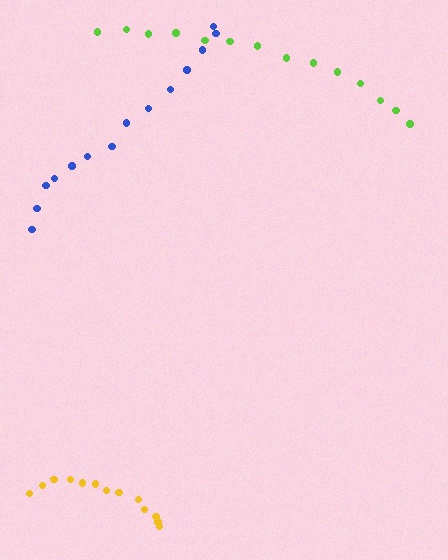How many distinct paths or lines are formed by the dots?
There are 3 distinct paths.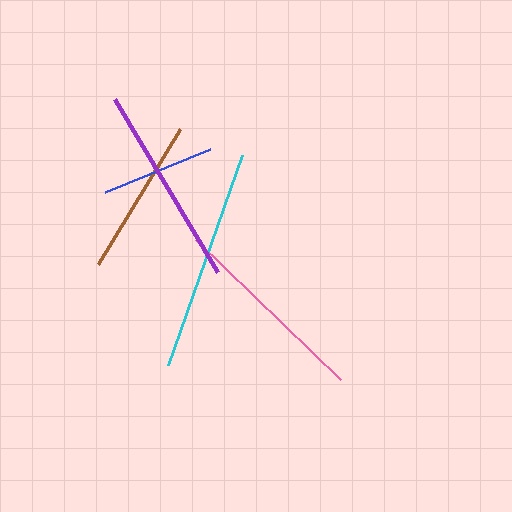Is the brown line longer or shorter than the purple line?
The purple line is longer than the brown line.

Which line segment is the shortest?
The blue line is the shortest at approximately 114 pixels.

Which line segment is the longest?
The cyan line is the longest at approximately 222 pixels.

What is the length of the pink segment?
The pink segment is approximately 201 pixels long.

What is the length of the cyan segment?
The cyan segment is approximately 222 pixels long.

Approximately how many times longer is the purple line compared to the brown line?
The purple line is approximately 1.3 times the length of the brown line.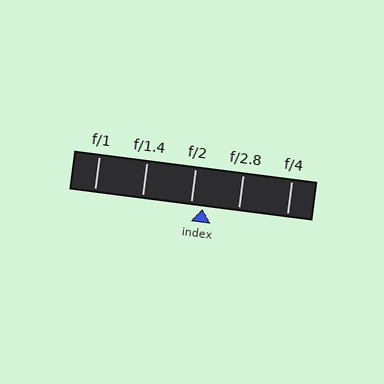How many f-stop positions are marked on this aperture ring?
There are 5 f-stop positions marked.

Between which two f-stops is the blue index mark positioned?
The index mark is between f/2 and f/2.8.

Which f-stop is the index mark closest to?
The index mark is closest to f/2.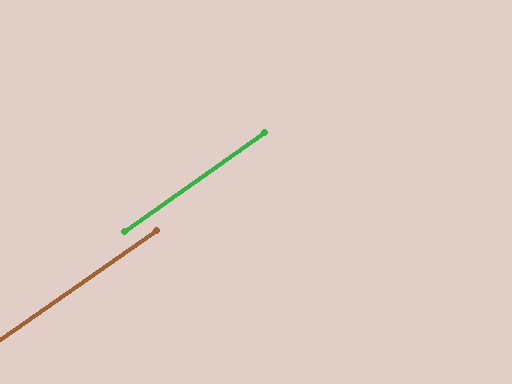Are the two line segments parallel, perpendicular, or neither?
Parallel — their directions differ by only 0.3°.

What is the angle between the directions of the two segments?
Approximately 0 degrees.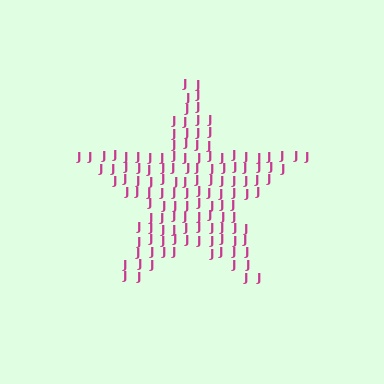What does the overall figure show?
The overall figure shows a star.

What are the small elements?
The small elements are letter J's.